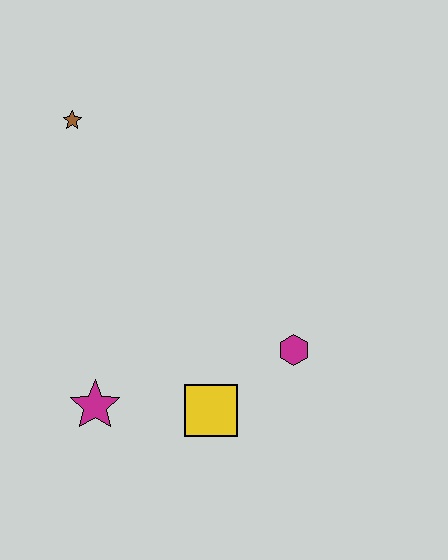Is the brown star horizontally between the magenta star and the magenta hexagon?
No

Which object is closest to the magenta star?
The yellow square is closest to the magenta star.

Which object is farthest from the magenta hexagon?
The brown star is farthest from the magenta hexagon.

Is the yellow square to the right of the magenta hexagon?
No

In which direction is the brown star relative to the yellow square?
The brown star is above the yellow square.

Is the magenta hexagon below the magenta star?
No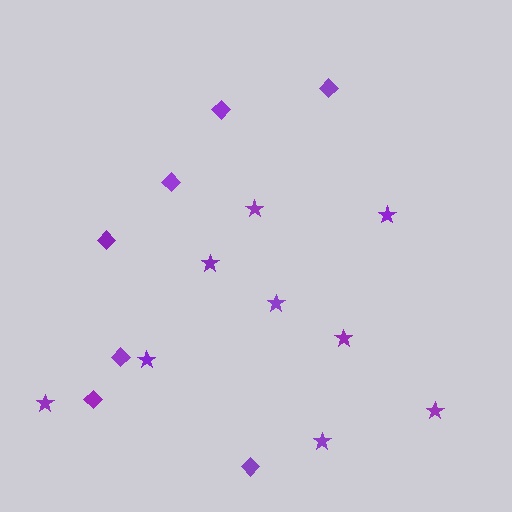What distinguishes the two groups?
There are 2 groups: one group of stars (9) and one group of diamonds (7).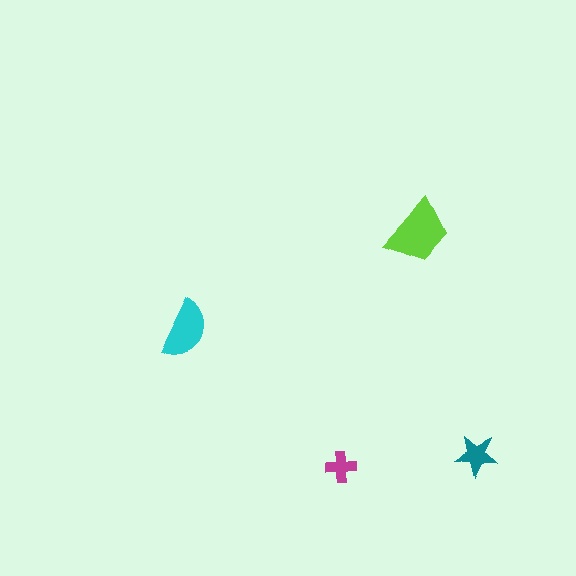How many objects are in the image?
There are 4 objects in the image.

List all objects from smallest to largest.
The magenta cross, the teal star, the cyan semicircle, the lime trapezoid.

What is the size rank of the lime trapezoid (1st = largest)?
1st.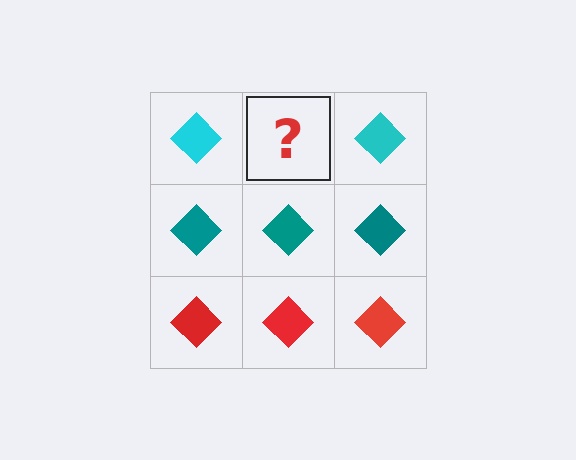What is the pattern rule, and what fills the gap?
The rule is that each row has a consistent color. The gap should be filled with a cyan diamond.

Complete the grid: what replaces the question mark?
The question mark should be replaced with a cyan diamond.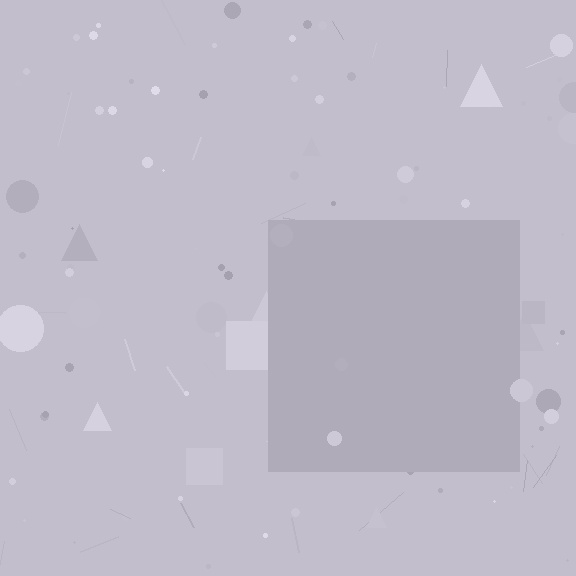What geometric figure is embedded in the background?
A square is embedded in the background.